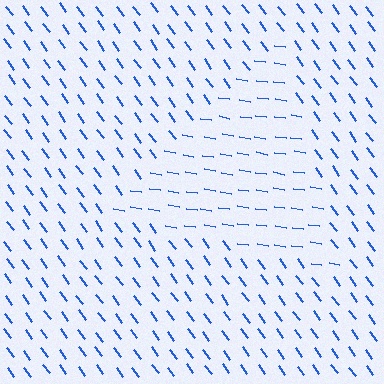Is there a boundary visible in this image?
Yes, there is a texture boundary formed by a change in line orientation.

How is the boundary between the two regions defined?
The boundary is defined purely by a change in line orientation (approximately 45 degrees difference). All lines are the same color and thickness.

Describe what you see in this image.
The image is filled with small blue line segments. A triangle region in the image has lines oriented differently from the surrounding lines, creating a visible texture boundary.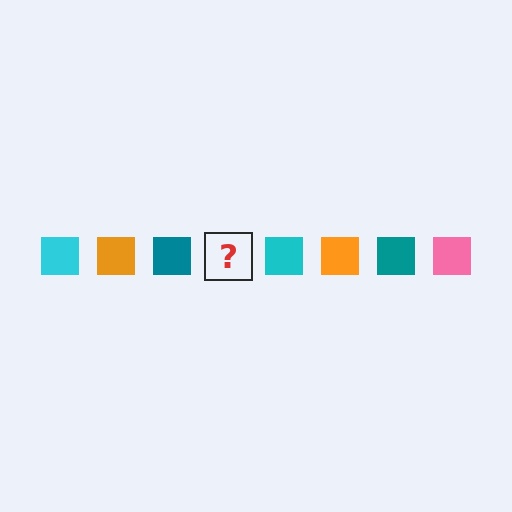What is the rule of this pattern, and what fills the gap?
The rule is that the pattern cycles through cyan, orange, teal, pink squares. The gap should be filled with a pink square.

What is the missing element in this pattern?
The missing element is a pink square.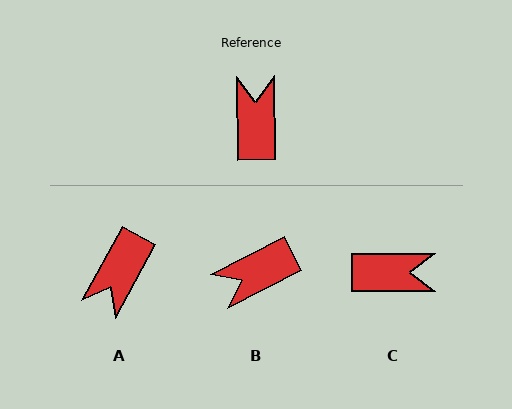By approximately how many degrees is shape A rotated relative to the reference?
Approximately 150 degrees counter-clockwise.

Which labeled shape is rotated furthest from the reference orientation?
A, about 150 degrees away.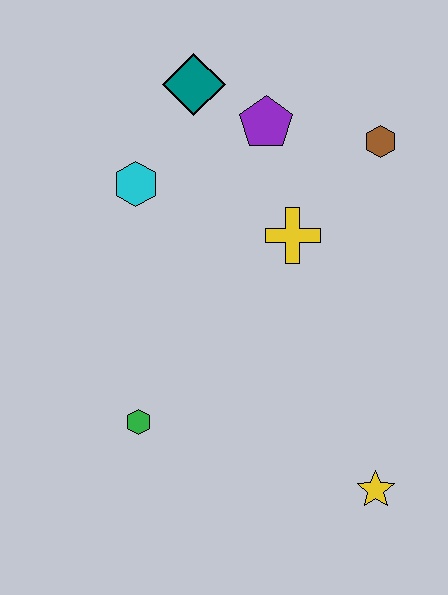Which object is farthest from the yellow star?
The teal diamond is farthest from the yellow star.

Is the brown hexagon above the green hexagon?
Yes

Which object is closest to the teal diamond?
The purple pentagon is closest to the teal diamond.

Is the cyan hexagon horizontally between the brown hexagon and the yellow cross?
No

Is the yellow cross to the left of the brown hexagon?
Yes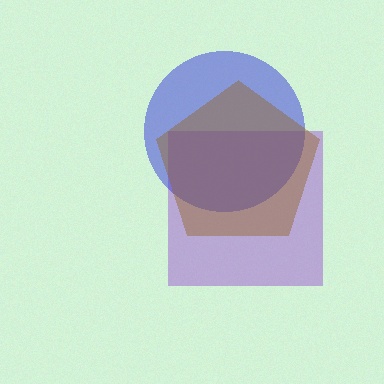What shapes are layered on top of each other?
The layered shapes are: a purple square, a blue circle, a brown pentagon.